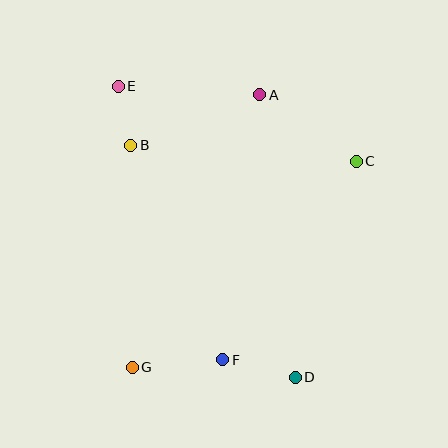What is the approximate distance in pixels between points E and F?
The distance between E and F is approximately 293 pixels.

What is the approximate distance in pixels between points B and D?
The distance between B and D is approximately 285 pixels.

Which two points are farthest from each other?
Points D and E are farthest from each other.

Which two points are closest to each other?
Points B and E are closest to each other.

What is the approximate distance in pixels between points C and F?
The distance between C and F is approximately 239 pixels.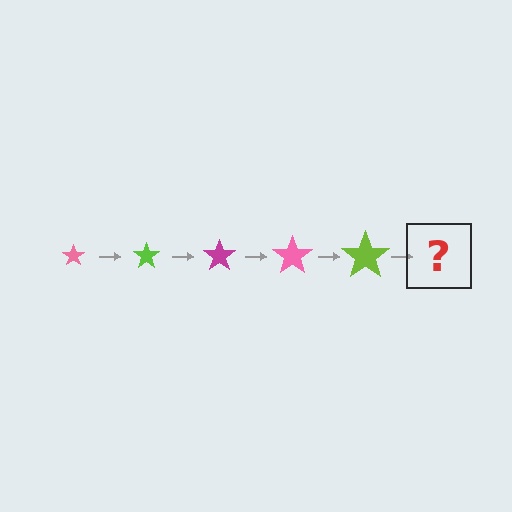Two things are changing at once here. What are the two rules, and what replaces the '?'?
The two rules are that the star grows larger each step and the color cycles through pink, lime, and magenta. The '?' should be a magenta star, larger than the previous one.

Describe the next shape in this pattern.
It should be a magenta star, larger than the previous one.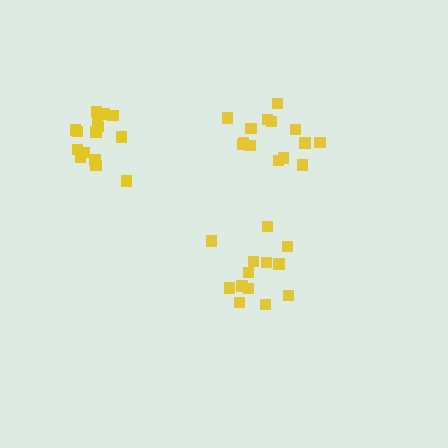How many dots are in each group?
Group 1: 13 dots, Group 2: 14 dots, Group 3: 16 dots (43 total).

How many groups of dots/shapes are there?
There are 3 groups.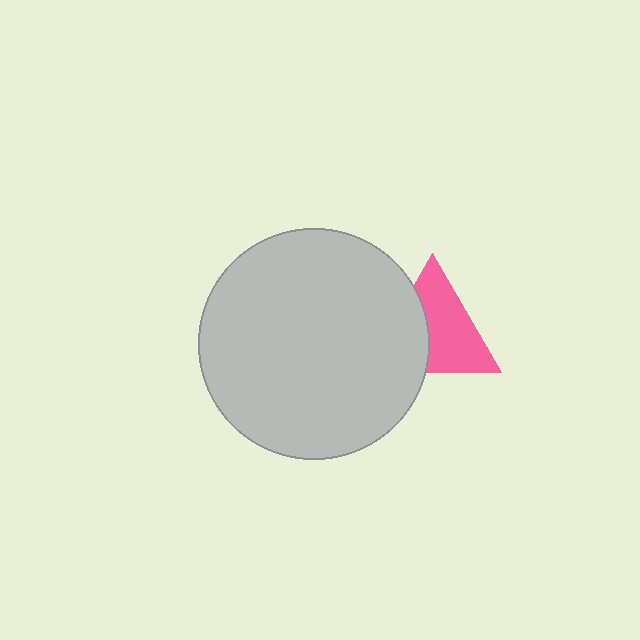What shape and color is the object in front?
The object in front is a light gray circle.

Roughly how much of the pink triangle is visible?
About half of it is visible (roughly 61%).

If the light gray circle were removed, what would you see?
You would see the complete pink triangle.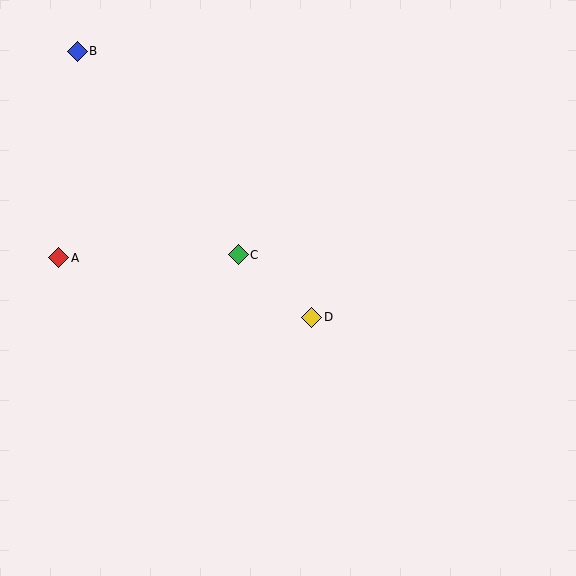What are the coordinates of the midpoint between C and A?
The midpoint between C and A is at (148, 256).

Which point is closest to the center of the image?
Point D at (312, 317) is closest to the center.